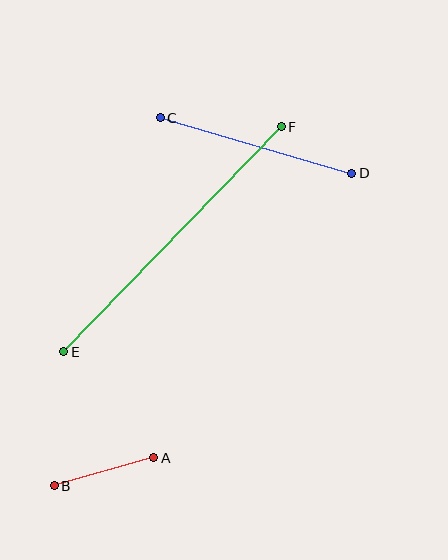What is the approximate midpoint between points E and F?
The midpoint is at approximately (173, 239) pixels.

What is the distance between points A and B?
The distance is approximately 103 pixels.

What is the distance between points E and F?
The distance is approximately 313 pixels.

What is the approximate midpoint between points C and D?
The midpoint is at approximately (256, 146) pixels.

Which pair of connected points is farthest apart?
Points E and F are farthest apart.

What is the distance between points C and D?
The distance is approximately 199 pixels.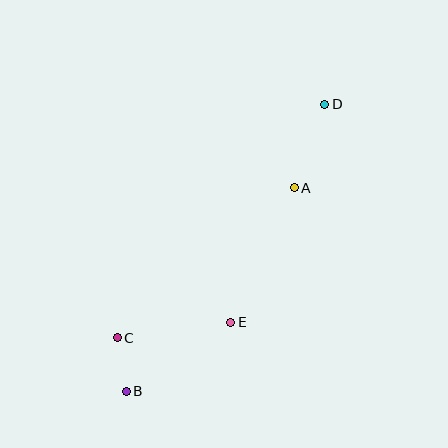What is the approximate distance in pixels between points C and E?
The distance between C and E is approximately 114 pixels.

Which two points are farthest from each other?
Points B and D are farthest from each other.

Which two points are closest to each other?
Points B and C are closest to each other.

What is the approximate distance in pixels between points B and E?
The distance between B and E is approximately 125 pixels.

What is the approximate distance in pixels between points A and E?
The distance between A and E is approximately 149 pixels.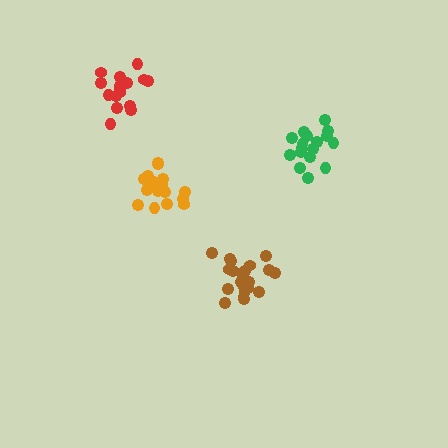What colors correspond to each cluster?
The clusters are colored: orange, brown, green, red.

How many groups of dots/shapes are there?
There are 4 groups.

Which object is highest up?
The red cluster is topmost.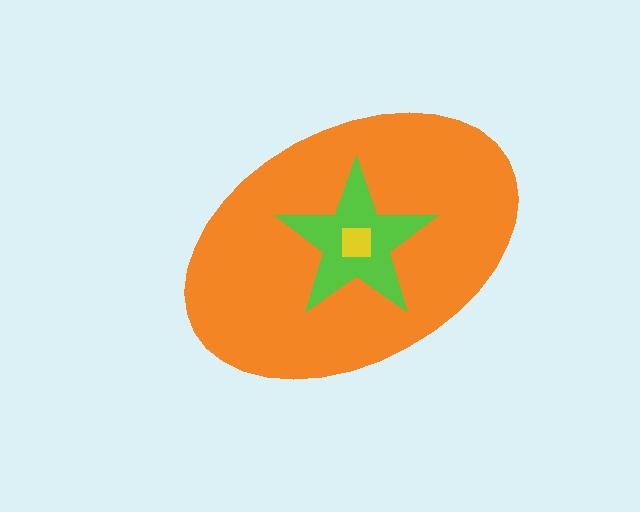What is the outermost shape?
The orange ellipse.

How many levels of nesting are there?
3.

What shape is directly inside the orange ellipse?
The lime star.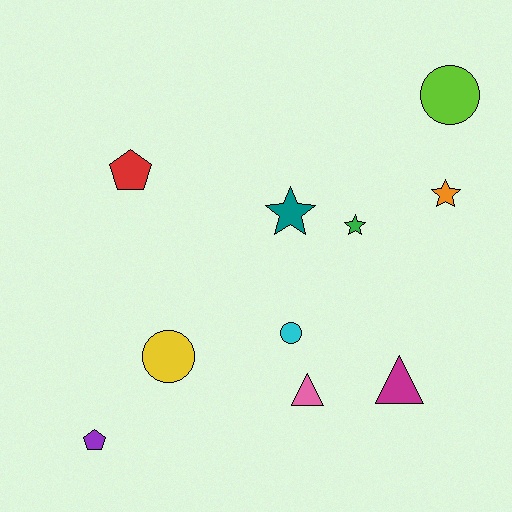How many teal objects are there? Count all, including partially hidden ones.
There is 1 teal object.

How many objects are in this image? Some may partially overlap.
There are 10 objects.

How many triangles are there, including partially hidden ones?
There are 2 triangles.